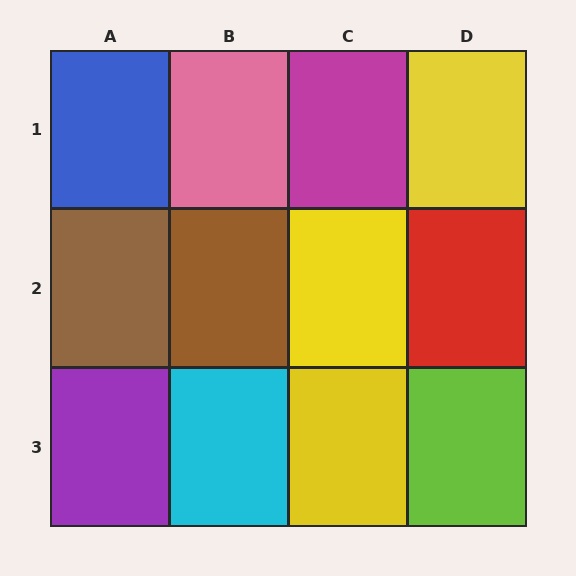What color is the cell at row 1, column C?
Magenta.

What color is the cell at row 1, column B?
Pink.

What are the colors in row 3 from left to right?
Purple, cyan, yellow, lime.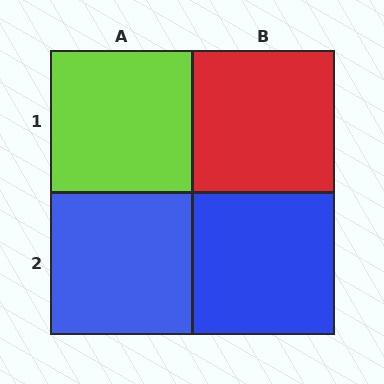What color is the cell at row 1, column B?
Red.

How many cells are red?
1 cell is red.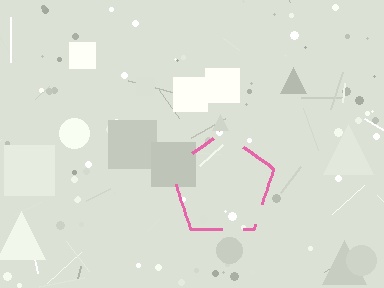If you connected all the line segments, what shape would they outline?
They would outline a pentagon.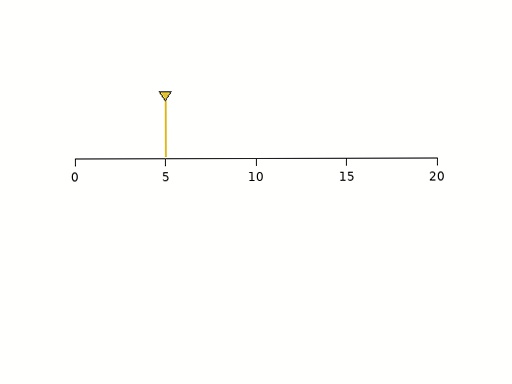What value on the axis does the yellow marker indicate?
The marker indicates approximately 5.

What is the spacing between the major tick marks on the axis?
The major ticks are spaced 5 apart.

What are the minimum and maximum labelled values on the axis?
The axis runs from 0 to 20.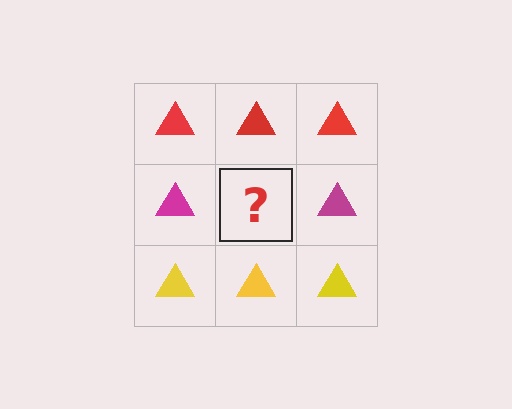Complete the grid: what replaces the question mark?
The question mark should be replaced with a magenta triangle.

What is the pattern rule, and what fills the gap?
The rule is that each row has a consistent color. The gap should be filled with a magenta triangle.